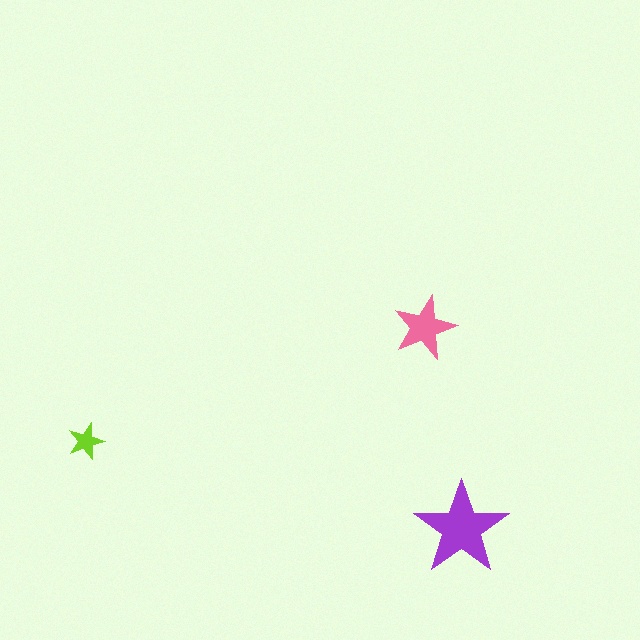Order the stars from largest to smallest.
the purple one, the pink one, the lime one.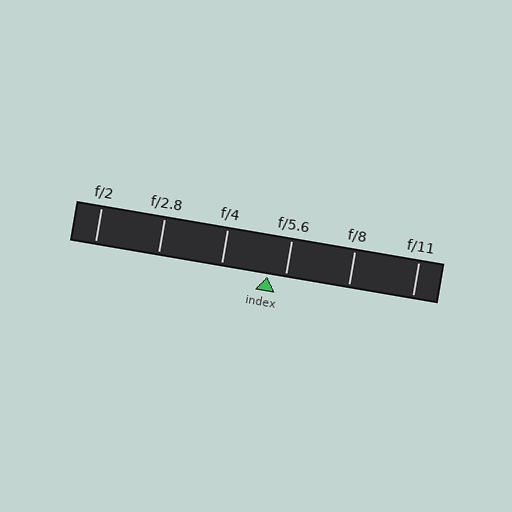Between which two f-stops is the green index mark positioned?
The index mark is between f/4 and f/5.6.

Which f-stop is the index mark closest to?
The index mark is closest to f/5.6.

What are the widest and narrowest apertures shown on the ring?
The widest aperture shown is f/2 and the narrowest is f/11.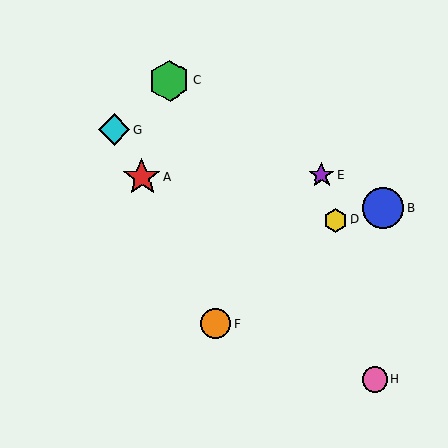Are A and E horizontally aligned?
Yes, both are at y≈177.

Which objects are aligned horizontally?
Objects A, E are aligned horizontally.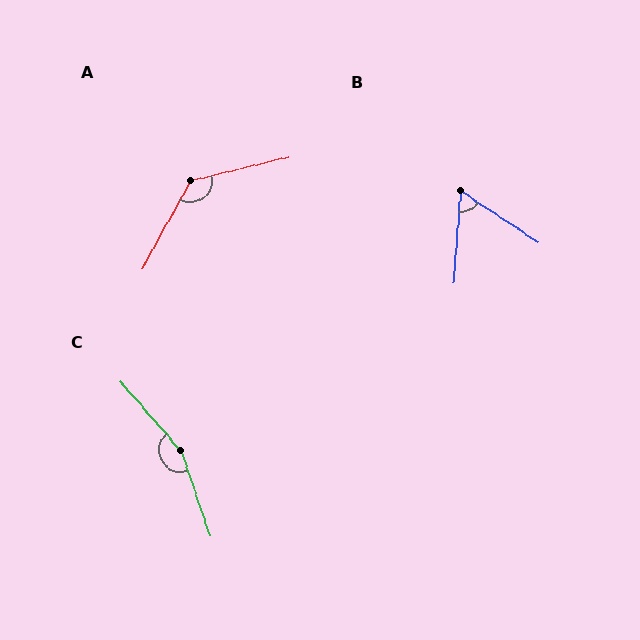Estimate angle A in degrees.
Approximately 133 degrees.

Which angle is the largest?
C, at approximately 158 degrees.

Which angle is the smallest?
B, at approximately 61 degrees.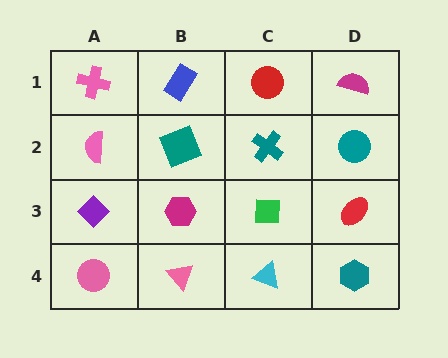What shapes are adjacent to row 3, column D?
A teal circle (row 2, column D), a teal hexagon (row 4, column D), a green square (row 3, column C).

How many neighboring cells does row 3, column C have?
4.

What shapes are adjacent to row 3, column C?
A teal cross (row 2, column C), a cyan triangle (row 4, column C), a magenta hexagon (row 3, column B), a red ellipse (row 3, column D).